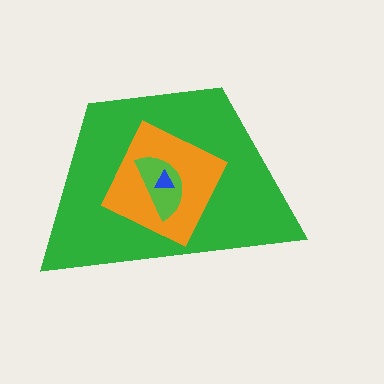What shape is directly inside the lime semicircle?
The blue triangle.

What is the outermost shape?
The green trapezoid.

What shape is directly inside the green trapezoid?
The orange square.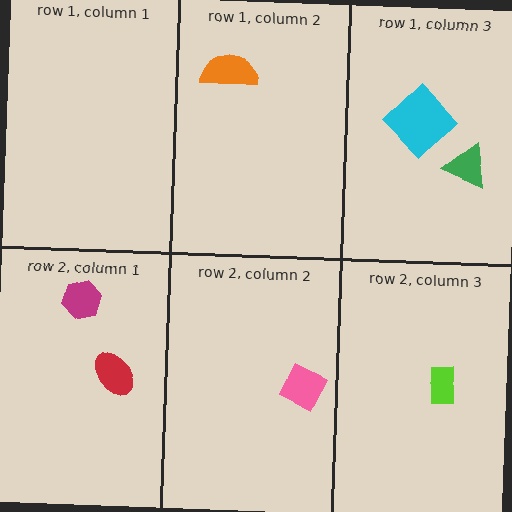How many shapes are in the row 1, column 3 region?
2.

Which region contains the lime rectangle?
The row 2, column 3 region.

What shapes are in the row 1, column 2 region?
The orange semicircle.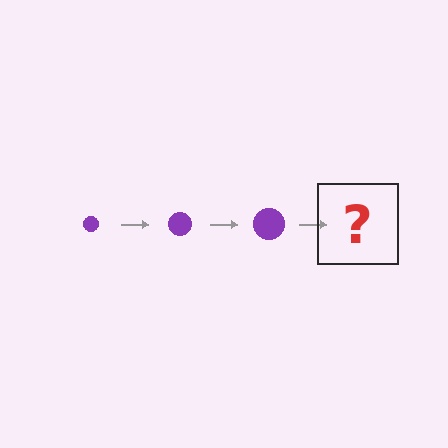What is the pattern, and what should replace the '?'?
The pattern is that the circle gets progressively larger each step. The '?' should be a purple circle, larger than the previous one.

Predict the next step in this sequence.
The next step is a purple circle, larger than the previous one.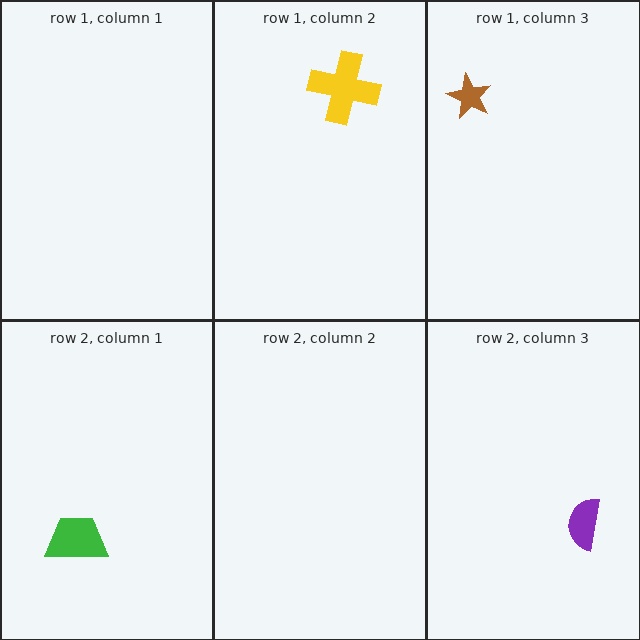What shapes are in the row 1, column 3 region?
The brown star.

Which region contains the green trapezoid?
The row 2, column 1 region.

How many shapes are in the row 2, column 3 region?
1.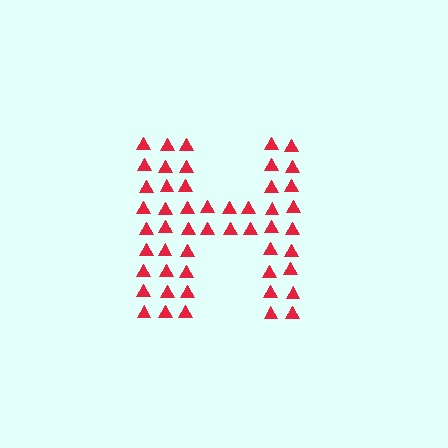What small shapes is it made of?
It is made of small triangles.